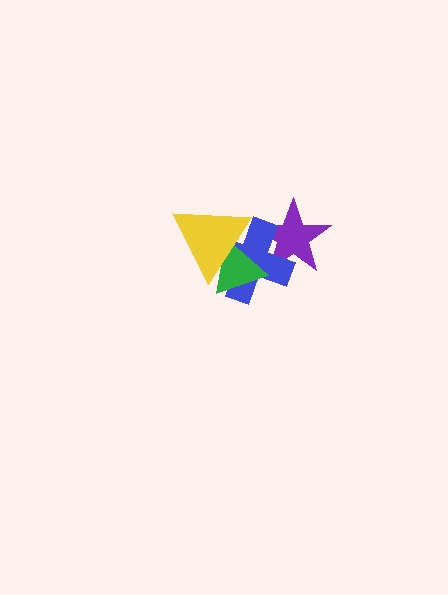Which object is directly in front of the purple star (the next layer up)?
The blue cross is directly in front of the purple star.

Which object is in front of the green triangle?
The yellow triangle is in front of the green triangle.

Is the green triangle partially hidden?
Yes, it is partially covered by another shape.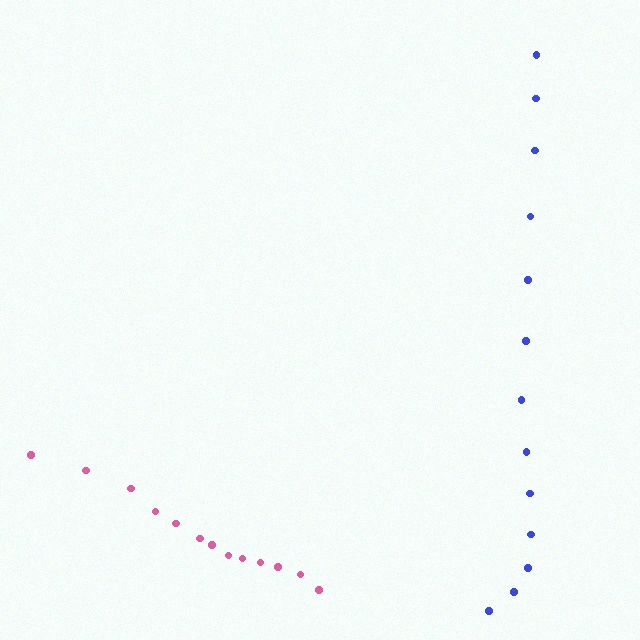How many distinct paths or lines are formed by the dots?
There are 2 distinct paths.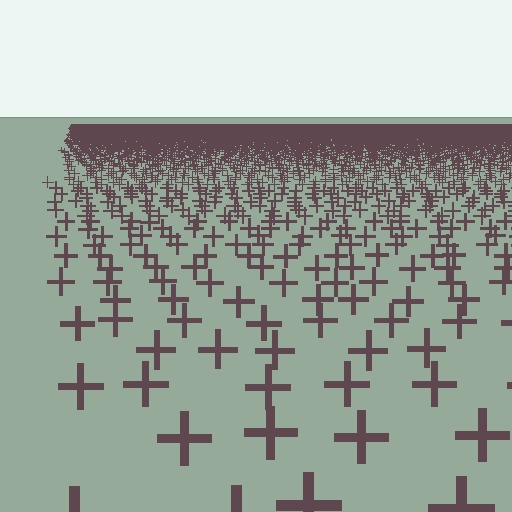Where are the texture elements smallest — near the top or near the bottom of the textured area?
Near the top.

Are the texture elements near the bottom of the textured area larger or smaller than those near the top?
Larger. Near the bottom, elements are closer to the viewer and appear at a bigger on-screen size.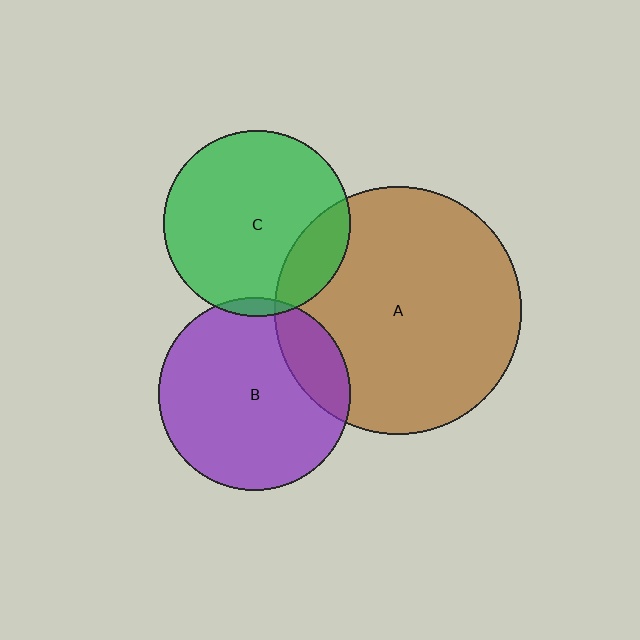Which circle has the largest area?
Circle A (brown).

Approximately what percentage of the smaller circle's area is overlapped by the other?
Approximately 5%.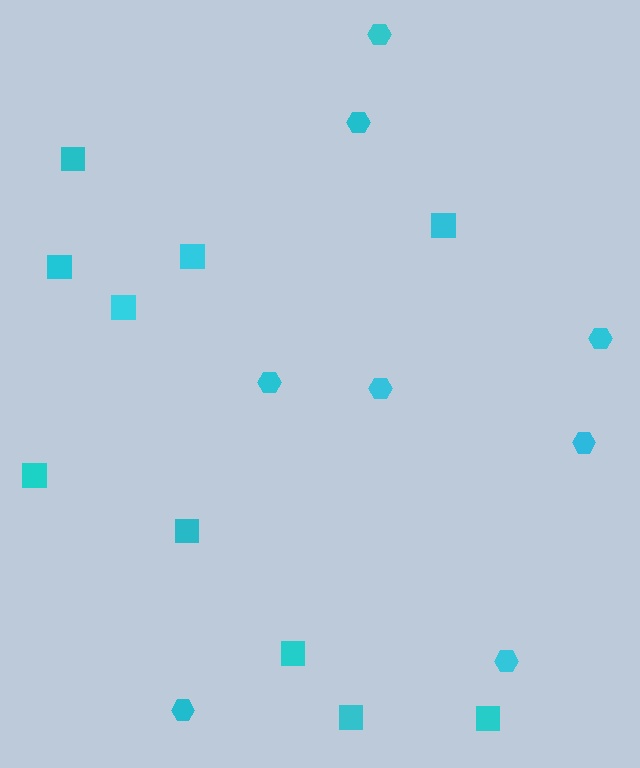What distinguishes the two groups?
There are 2 groups: one group of squares (10) and one group of hexagons (8).